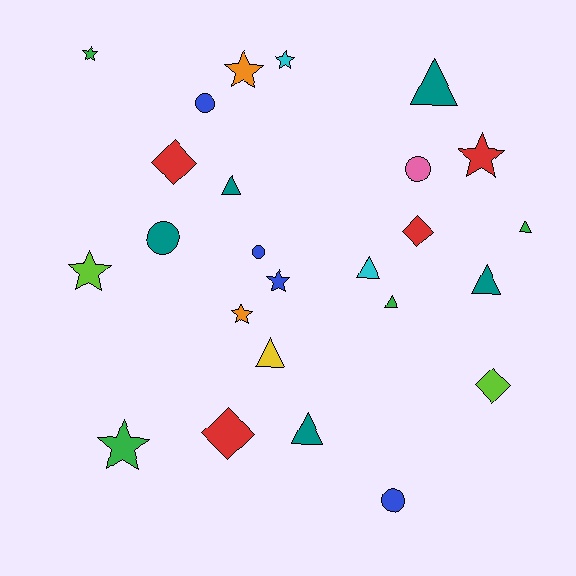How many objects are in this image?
There are 25 objects.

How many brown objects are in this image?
There are no brown objects.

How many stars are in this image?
There are 8 stars.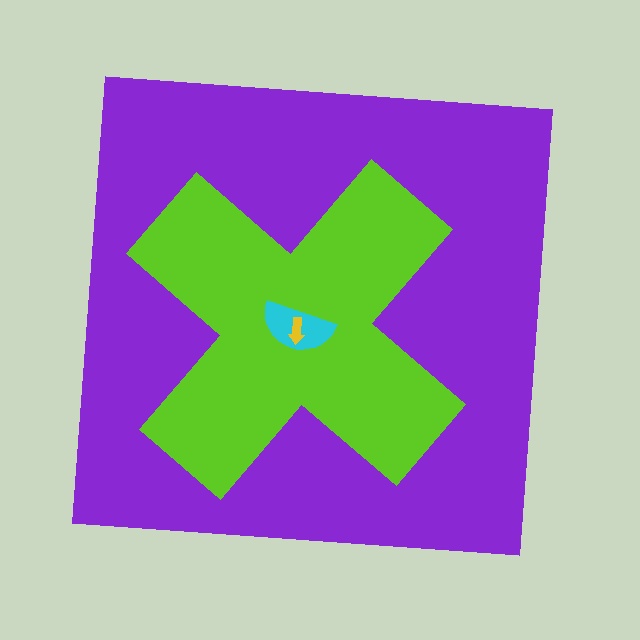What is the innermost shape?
The yellow arrow.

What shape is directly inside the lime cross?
The cyan semicircle.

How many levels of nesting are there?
4.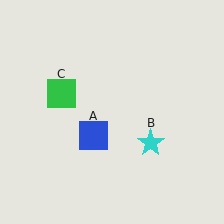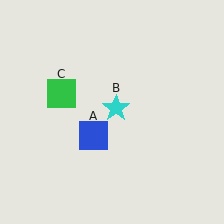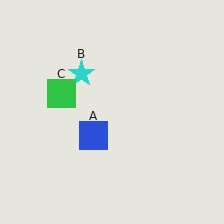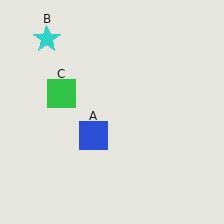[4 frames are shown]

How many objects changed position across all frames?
1 object changed position: cyan star (object B).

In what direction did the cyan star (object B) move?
The cyan star (object B) moved up and to the left.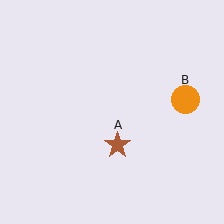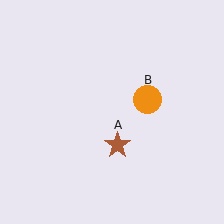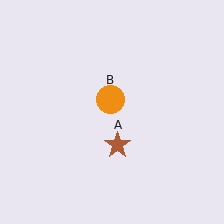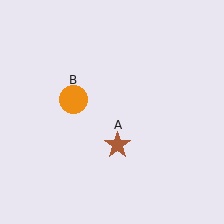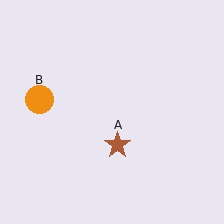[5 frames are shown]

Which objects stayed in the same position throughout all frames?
Brown star (object A) remained stationary.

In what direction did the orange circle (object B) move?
The orange circle (object B) moved left.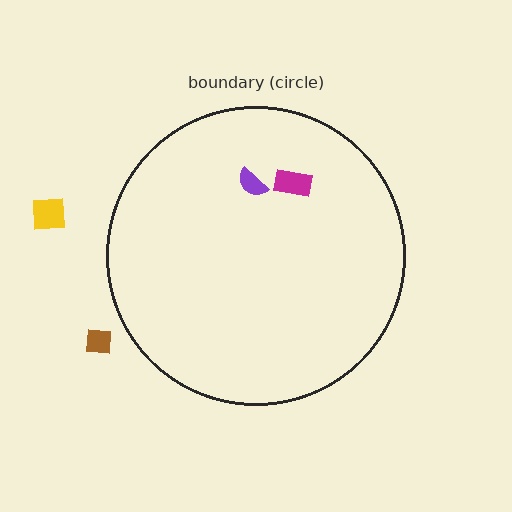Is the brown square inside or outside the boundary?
Outside.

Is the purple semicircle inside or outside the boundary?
Inside.